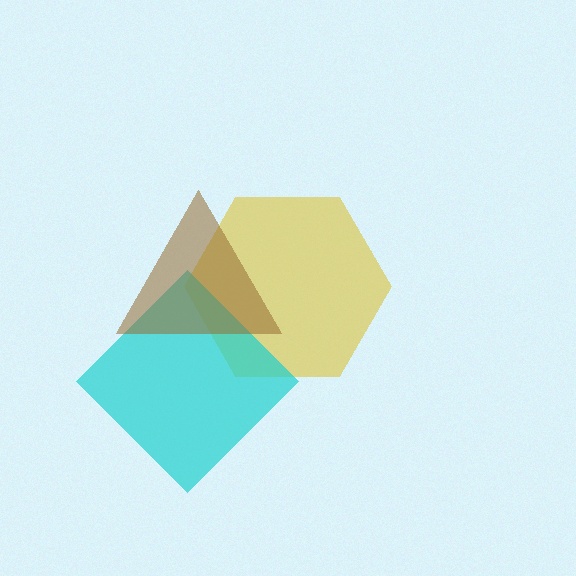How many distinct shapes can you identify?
There are 3 distinct shapes: a yellow hexagon, a cyan diamond, a brown triangle.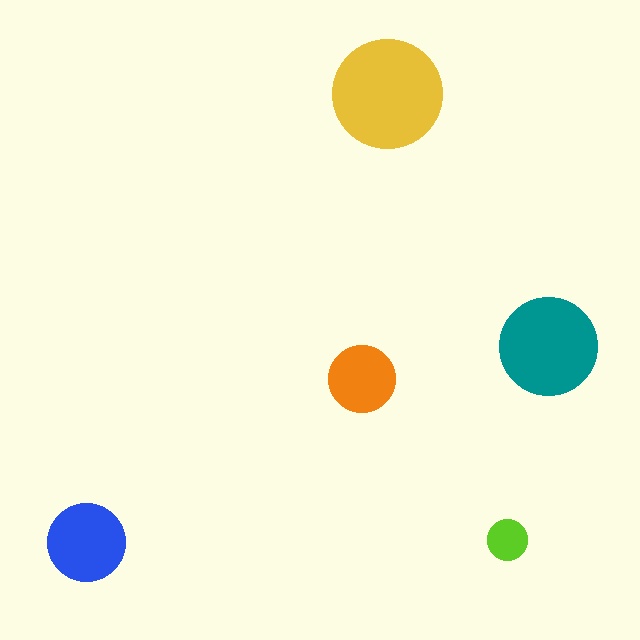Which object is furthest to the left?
The blue circle is leftmost.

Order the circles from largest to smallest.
the yellow one, the teal one, the blue one, the orange one, the lime one.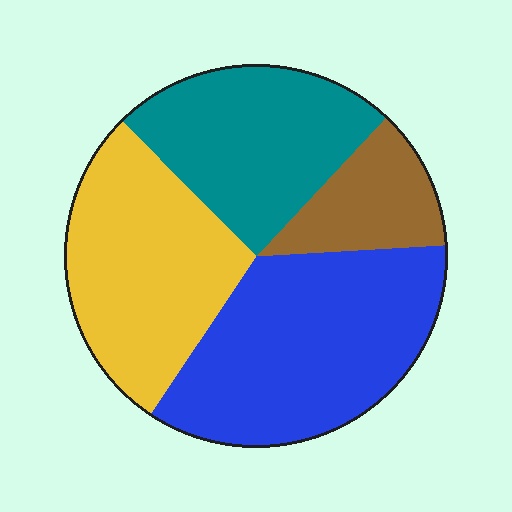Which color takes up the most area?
Blue, at roughly 35%.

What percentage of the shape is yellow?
Yellow covers 28% of the shape.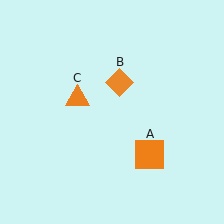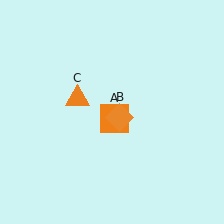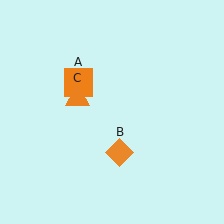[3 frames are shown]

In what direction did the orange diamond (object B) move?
The orange diamond (object B) moved down.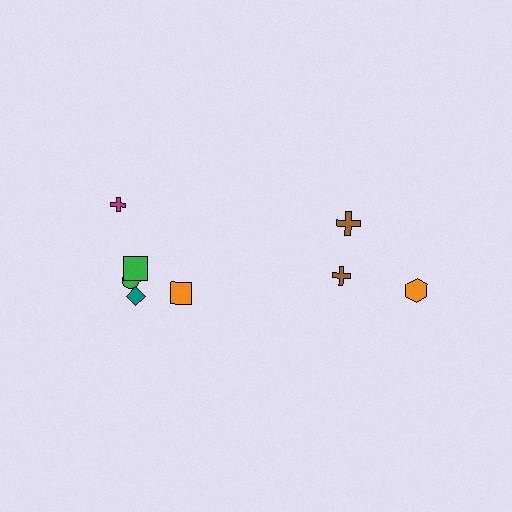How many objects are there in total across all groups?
There are 8 objects.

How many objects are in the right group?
There are 3 objects.